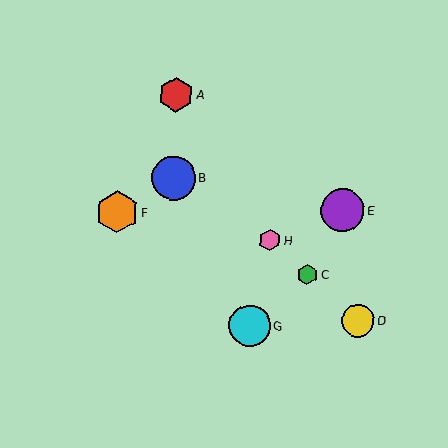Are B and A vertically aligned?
Yes, both are at x≈173.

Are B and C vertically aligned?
No, B is at x≈173 and C is at x≈307.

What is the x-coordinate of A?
Object A is at x≈176.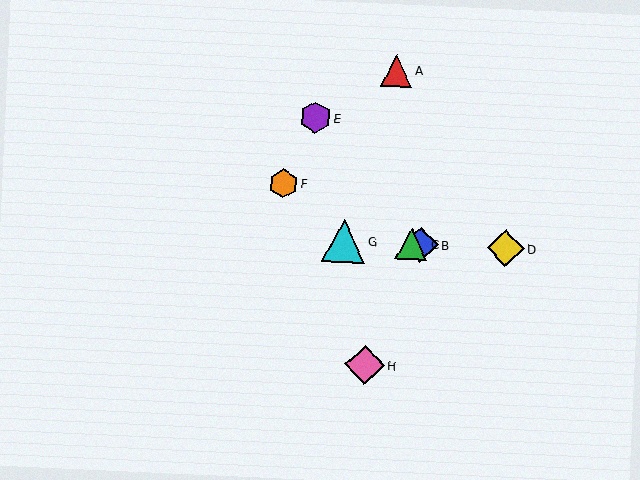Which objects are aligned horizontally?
Objects B, C, D, G are aligned horizontally.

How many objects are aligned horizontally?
4 objects (B, C, D, G) are aligned horizontally.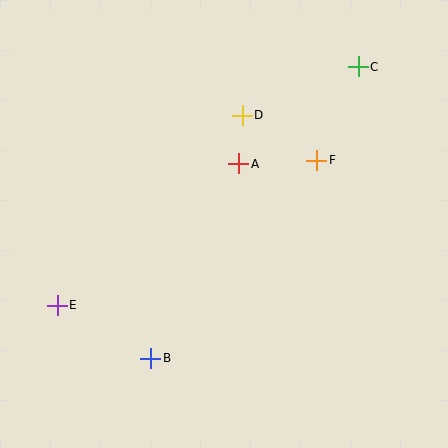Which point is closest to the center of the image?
Point A at (239, 164) is closest to the center.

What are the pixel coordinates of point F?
Point F is at (317, 160).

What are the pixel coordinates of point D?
Point D is at (242, 115).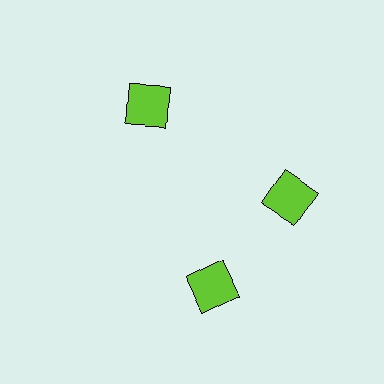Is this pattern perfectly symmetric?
No. The 3 lime squares are arranged in a ring, but one element near the 7 o'clock position is rotated out of alignment along the ring, breaking the 3-fold rotational symmetry.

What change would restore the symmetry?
The symmetry would be restored by rotating it back into even spacing with its neighbors so that all 3 squares sit at equal angles and equal distance from the center.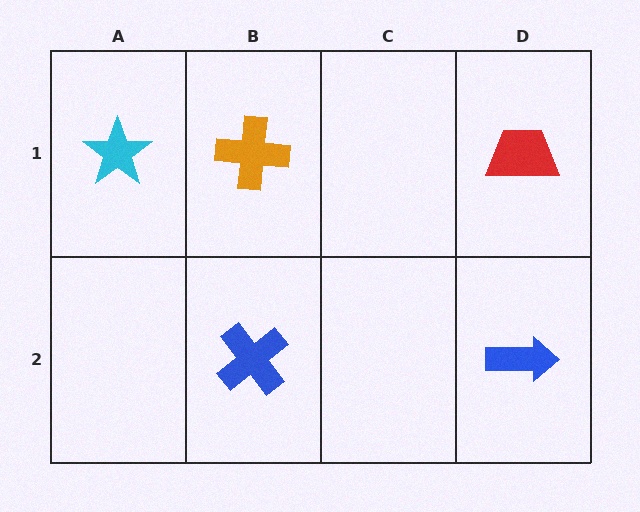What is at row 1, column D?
A red trapezoid.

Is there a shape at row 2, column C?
No, that cell is empty.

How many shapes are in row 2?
2 shapes.